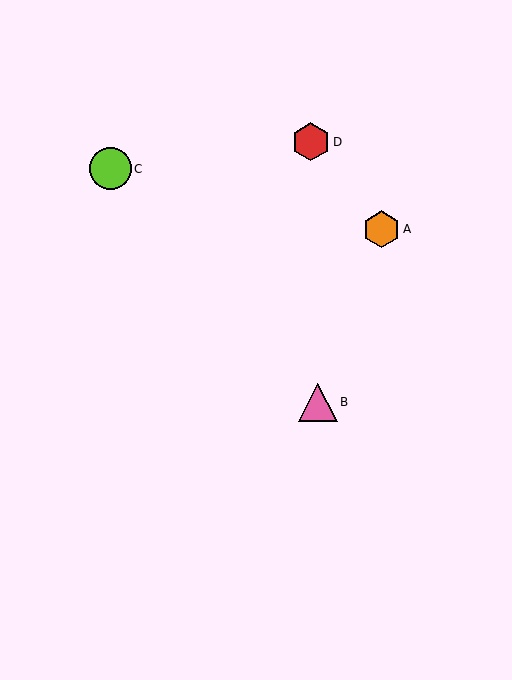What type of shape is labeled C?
Shape C is a lime circle.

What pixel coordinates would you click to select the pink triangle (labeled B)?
Click at (318, 402) to select the pink triangle B.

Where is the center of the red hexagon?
The center of the red hexagon is at (311, 142).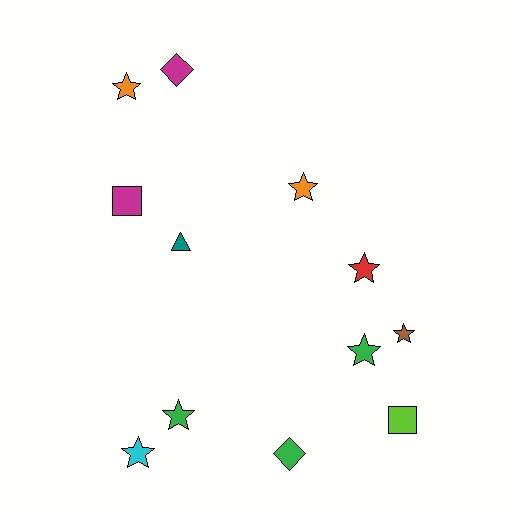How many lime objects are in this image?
There is 1 lime object.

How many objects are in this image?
There are 12 objects.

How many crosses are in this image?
There are no crosses.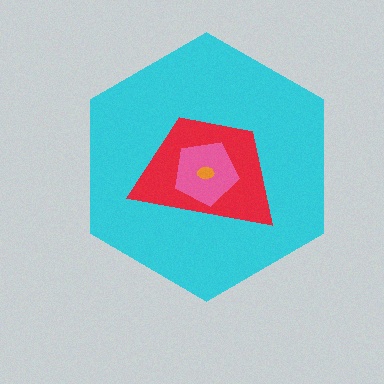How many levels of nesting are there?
4.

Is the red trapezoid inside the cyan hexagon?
Yes.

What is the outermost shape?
The cyan hexagon.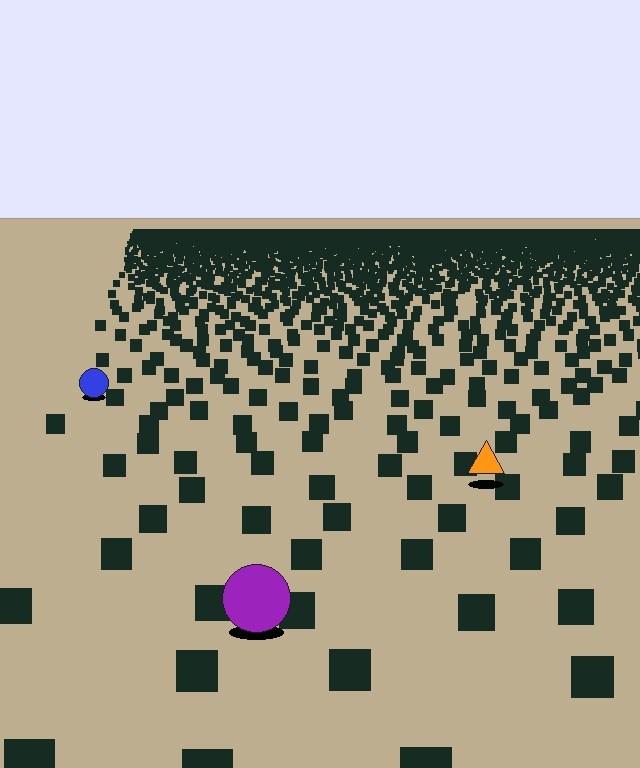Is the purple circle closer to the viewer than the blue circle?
Yes. The purple circle is closer — you can tell from the texture gradient: the ground texture is coarser near it.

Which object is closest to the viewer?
The purple circle is closest. The texture marks near it are larger and more spread out.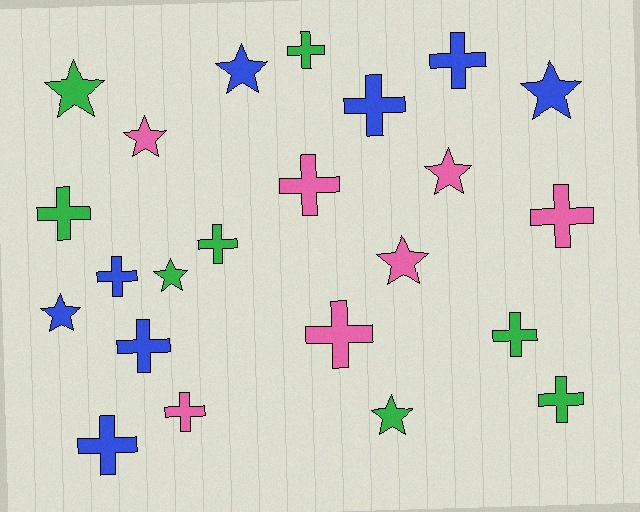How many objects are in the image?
There are 23 objects.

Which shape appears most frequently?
Cross, with 14 objects.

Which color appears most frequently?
Green, with 8 objects.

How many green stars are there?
There are 3 green stars.